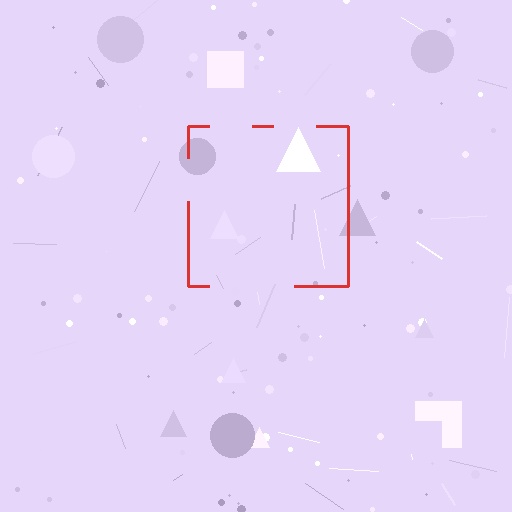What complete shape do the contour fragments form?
The contour fragments form a square.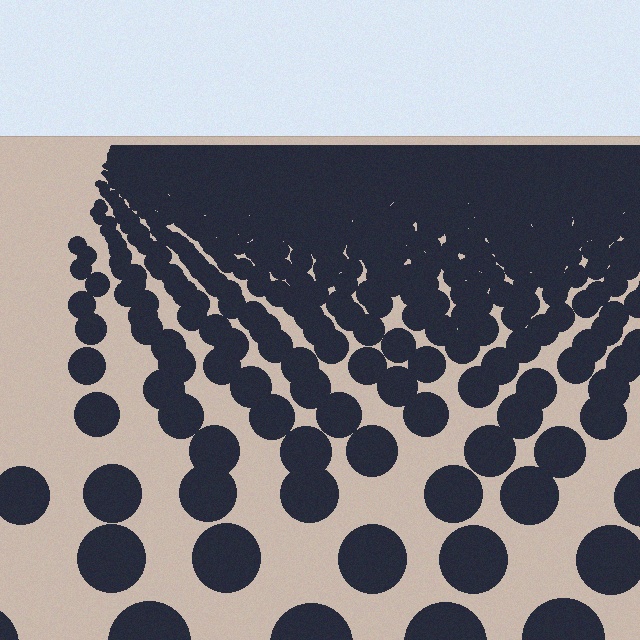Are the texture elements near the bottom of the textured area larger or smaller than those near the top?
Larger. Near the bottom, elements are closer to the viewer and appear at a bigger on-screen size.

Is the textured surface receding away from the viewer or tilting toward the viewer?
The surface is receding away from the viewer. Texture elements get smaller and denser toward the top.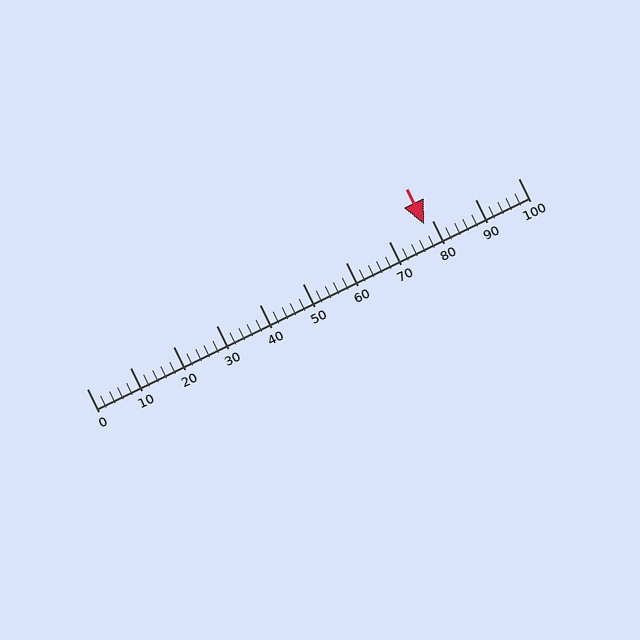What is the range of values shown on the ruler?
The ruler shows values from 0 to 100.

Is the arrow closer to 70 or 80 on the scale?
The arrow is closer to 80.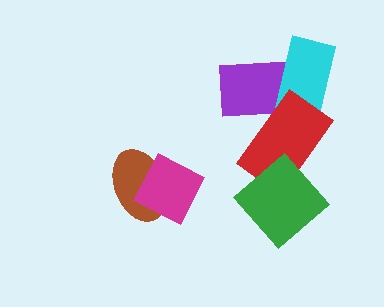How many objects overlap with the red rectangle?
3 objects overlap with the red rectangle.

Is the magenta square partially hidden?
No, no other shape covers it.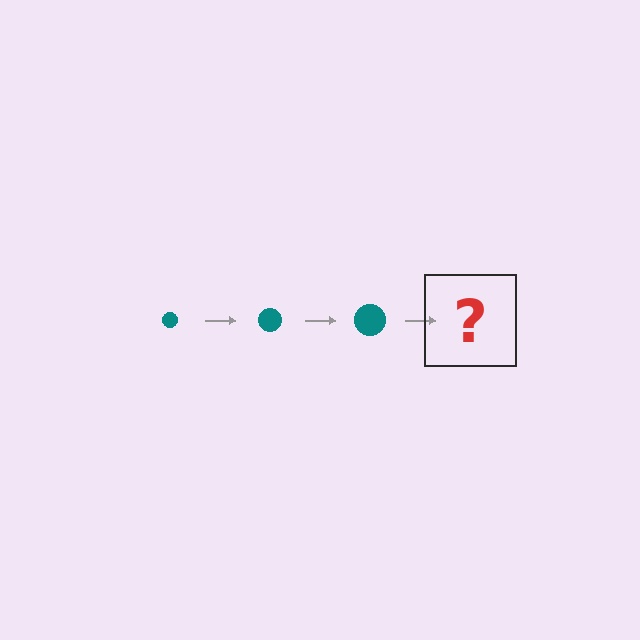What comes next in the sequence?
The next element should be a teal circle, larger than the previous one.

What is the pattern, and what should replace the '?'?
The pattern is that the circle gets progressively larger each step. The '?' should be a teal circle, larger than the previous one.